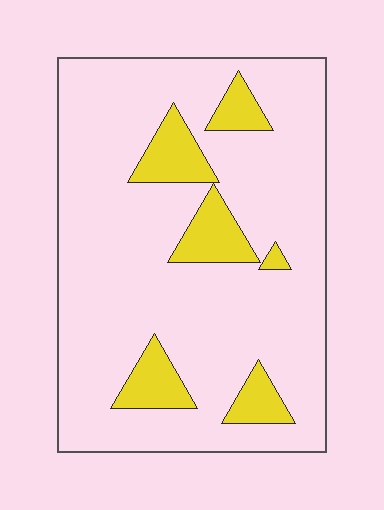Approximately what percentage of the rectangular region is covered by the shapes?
Approximately 15%.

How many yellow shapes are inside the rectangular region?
6.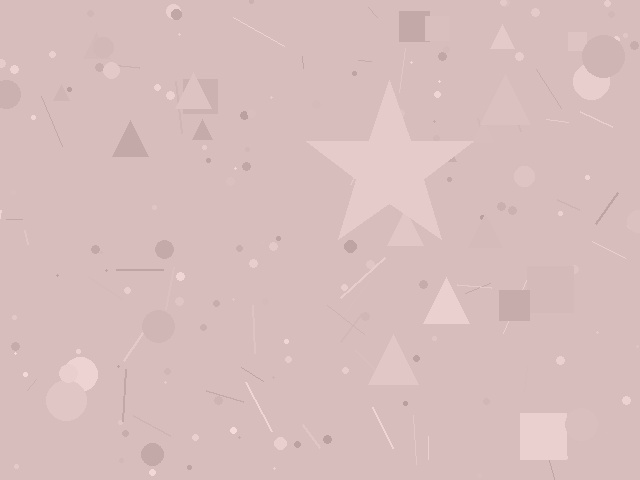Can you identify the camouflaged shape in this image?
The camouflaged shape is a star.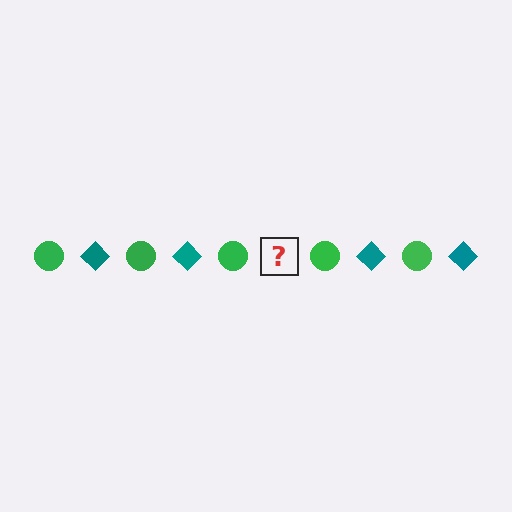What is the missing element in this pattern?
The missing element is a teal diamond.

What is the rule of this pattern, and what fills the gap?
The rule is that the pattern alternates between green circle and teal diamond. The gap should be filled with a teal diamond.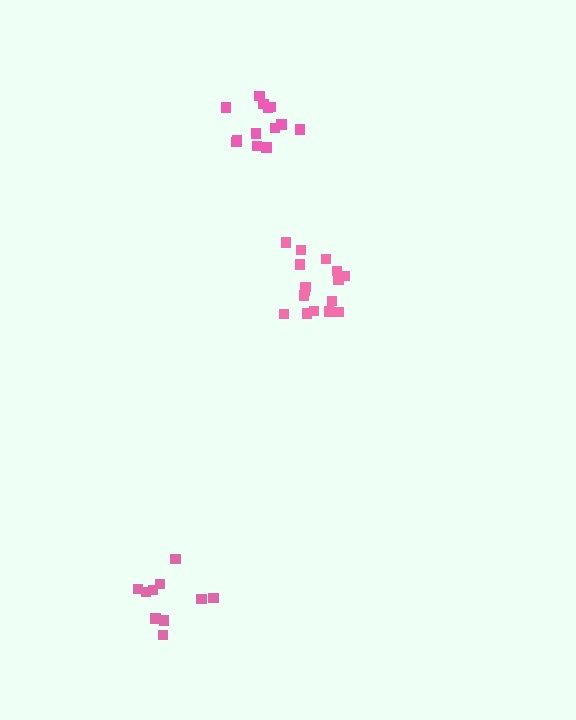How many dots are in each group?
Group 1: 16 dots, Group 2: 13 dots, Group 3: 10 dots (39 total).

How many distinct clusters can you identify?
There are 3 distinct clusters.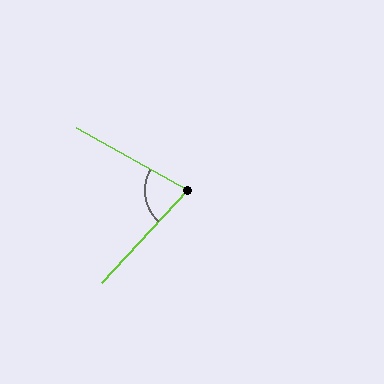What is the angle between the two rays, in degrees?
Approximately 77 degrees.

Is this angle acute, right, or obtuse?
It is acute.